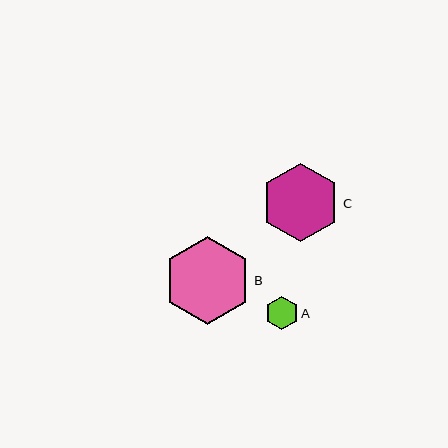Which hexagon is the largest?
Hexagon B is the largest with a size of approximately 88 pixels.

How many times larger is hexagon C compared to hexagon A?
Hexagon C is approximately 2.4 times the size of hexagon A.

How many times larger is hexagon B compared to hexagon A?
Hexagon B is approximately 2.7 times the size of hexagon A.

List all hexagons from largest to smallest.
From largest to smallest: B, C, A.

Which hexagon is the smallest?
Hexagon A is the smallest with a size of approximately 33 pixels.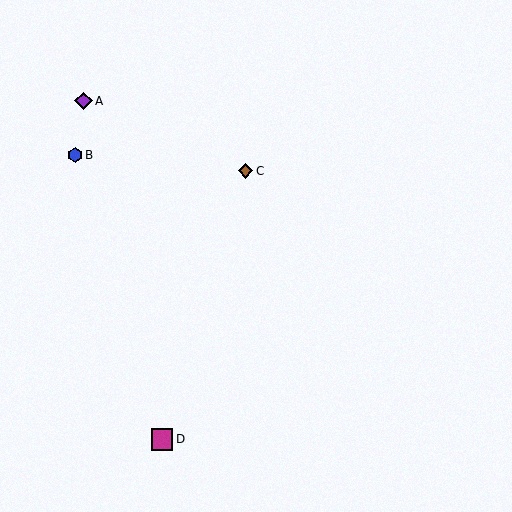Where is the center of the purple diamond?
The center of the purple diamond is at (84, 101).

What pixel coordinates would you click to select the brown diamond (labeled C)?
Click at (246, 171) to select the brown diamond C.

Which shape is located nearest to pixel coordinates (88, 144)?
The blue hexagon (labeled B) at (75, 155) is nearest to that location.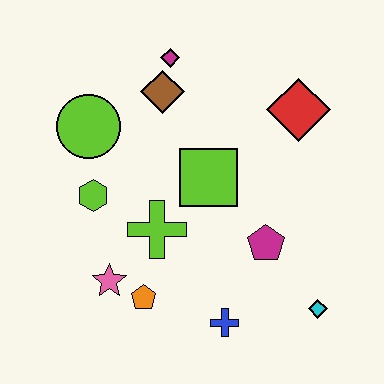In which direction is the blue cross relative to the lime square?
The blue cross is below the lime square.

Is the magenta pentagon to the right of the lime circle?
Yes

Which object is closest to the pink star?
The orange pentagon is closest to the pink star.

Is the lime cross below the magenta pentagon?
No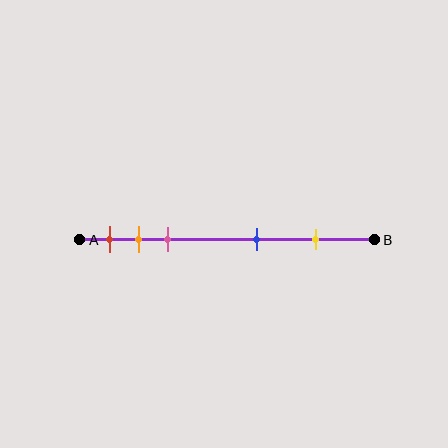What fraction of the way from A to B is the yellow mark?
The yellow mark is approximately 80% (0.8) of the way from A to B.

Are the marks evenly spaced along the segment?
No, the marks are not evenly spaced.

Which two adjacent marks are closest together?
The orange and pink marks are the closest adjacent pair.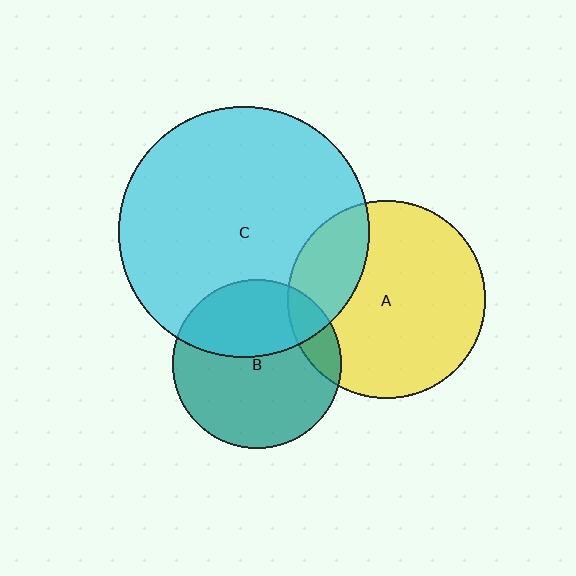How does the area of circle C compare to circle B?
Approximately 2.2 times.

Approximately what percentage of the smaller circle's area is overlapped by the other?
Approximately 25%.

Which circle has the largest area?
Circle C (cyan).